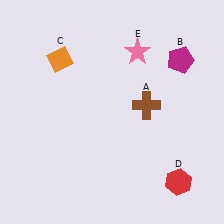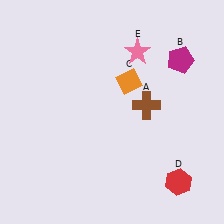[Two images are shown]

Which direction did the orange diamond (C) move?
The orange diamond (C) moved right.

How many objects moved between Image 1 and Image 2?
1 object moved between the two images.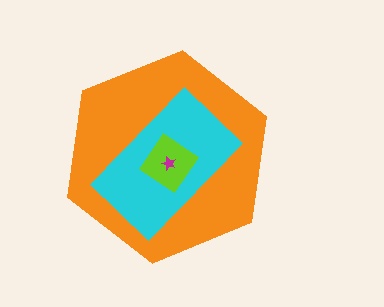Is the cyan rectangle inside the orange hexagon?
Yes.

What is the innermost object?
The magenta star.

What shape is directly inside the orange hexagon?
The cyan rectangle.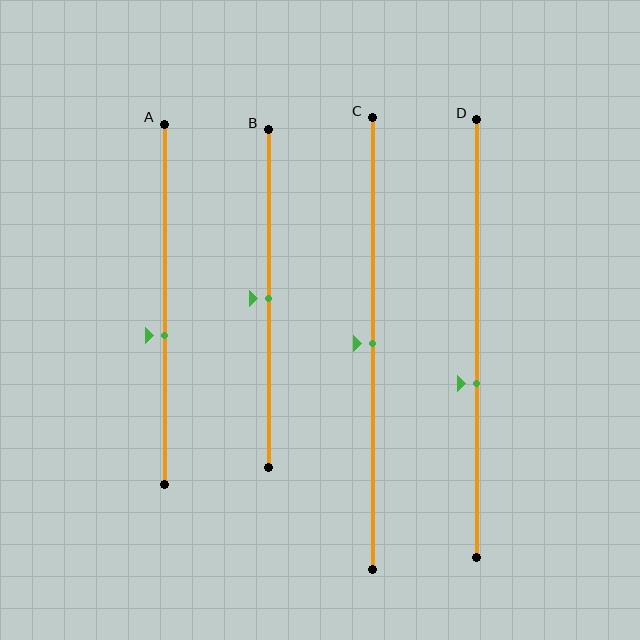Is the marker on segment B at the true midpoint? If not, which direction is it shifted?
Yes, the marker on segment B is at the true midpoint.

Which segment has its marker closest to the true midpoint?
Segment B has its marker closest to the true midpoint.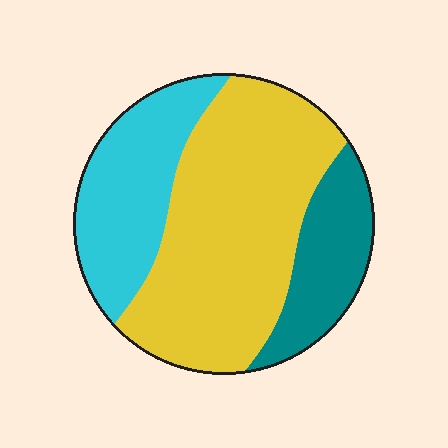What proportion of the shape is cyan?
Cyan covers roughly 25% of the shape.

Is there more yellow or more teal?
Yellow.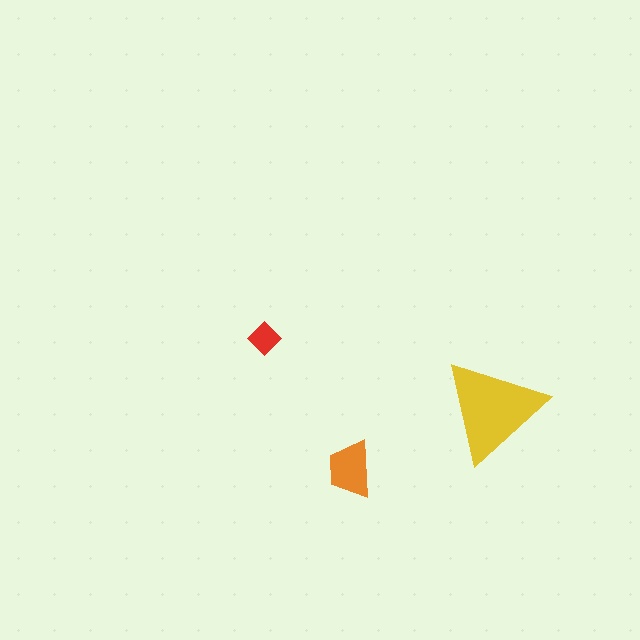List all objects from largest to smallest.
The yellow triangle, the orange trapezoid, the red diamond.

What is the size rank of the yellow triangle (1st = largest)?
1st.